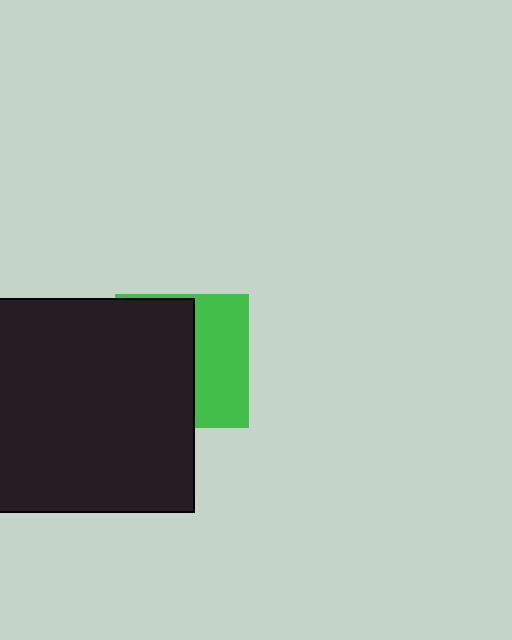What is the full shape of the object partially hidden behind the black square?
The partially hidden object is a green square.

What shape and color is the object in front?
The object in front is a black square.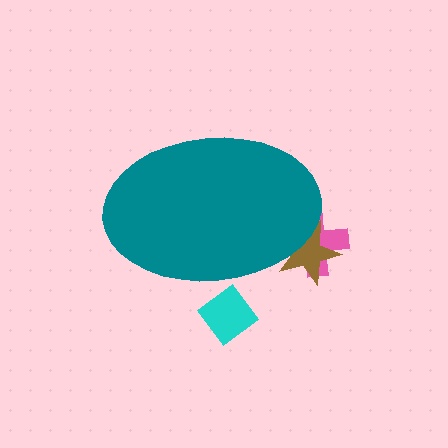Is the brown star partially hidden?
Yes, the brown star is partially hidden behind the teal ellipse.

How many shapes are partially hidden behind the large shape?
3 shapes are partially hidden.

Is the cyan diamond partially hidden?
Yes, the cyan diamond is partially hidden behind the teal ellipse.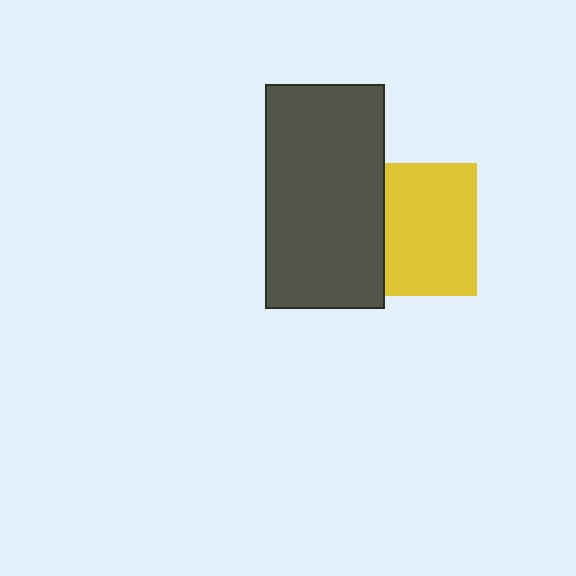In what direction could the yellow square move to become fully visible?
The yellow square could move right. That would shift it out from behind the dark gray rectangle entirely.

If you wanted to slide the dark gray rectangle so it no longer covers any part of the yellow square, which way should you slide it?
Slide it left — that is the most direct way to separate the two shapes.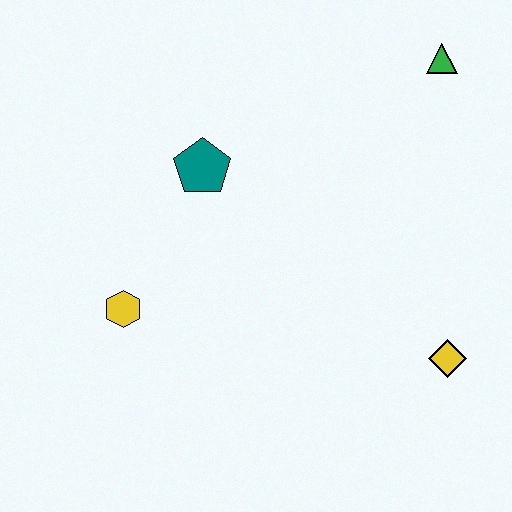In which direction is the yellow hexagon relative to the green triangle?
The yellow hexagon is to the left of the green triangle.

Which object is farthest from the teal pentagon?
The yellow diamond is farthest from the teal pentagon.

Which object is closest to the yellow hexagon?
The teal pentagon is closest to the yellow hexagon.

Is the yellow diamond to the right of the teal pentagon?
Yes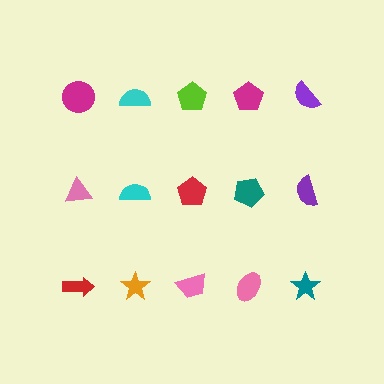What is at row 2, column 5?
A purple semicircle.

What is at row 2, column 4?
A teal pentagon.